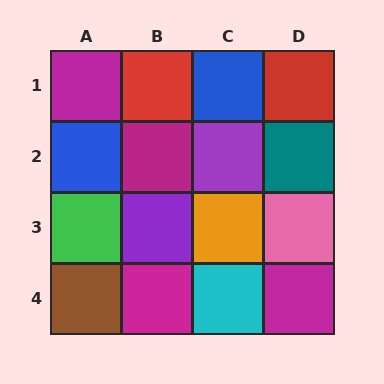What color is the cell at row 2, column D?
Teal.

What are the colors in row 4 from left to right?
Brown, magenta, cyan, magenta.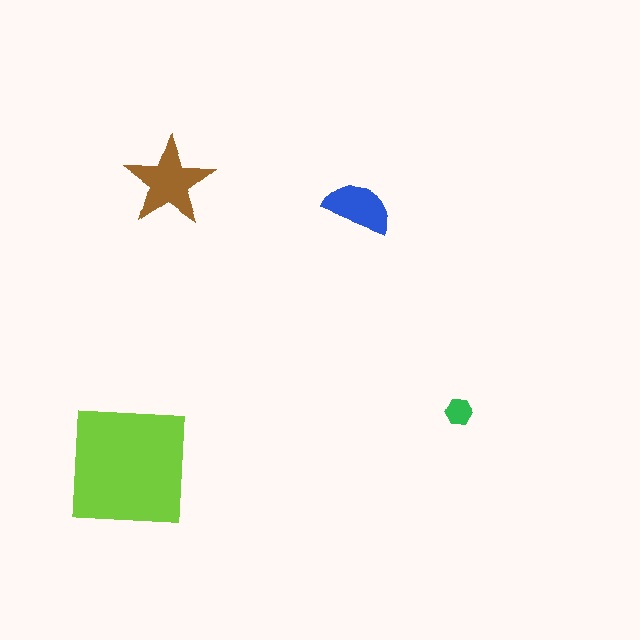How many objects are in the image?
There are 4 objects in the image.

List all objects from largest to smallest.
The lime square, the brown star, the blue semicircle, the green hexagon.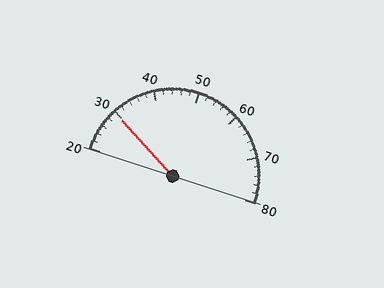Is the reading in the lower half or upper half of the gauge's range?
The reading is in the lower half of the range (20 to 80).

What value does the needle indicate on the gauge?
The needle indicates approximately 30.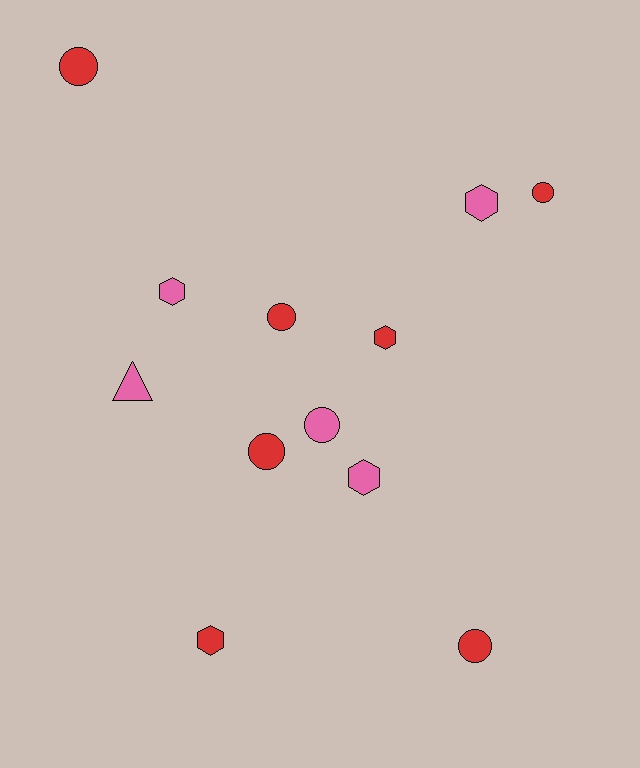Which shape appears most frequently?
Circle, with 6 objects.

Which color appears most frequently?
Red, with 7 objects.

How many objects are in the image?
There are 12 objects.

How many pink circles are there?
There is 1 pink circle.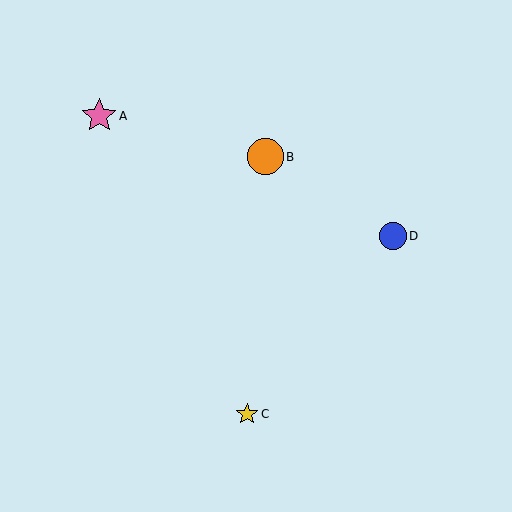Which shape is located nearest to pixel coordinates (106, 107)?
The pink star (labeled A) at (99, 116) is nearest to that location.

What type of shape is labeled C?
Shape C is a yellow star.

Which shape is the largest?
The orange circle (labeled B) is the largest.